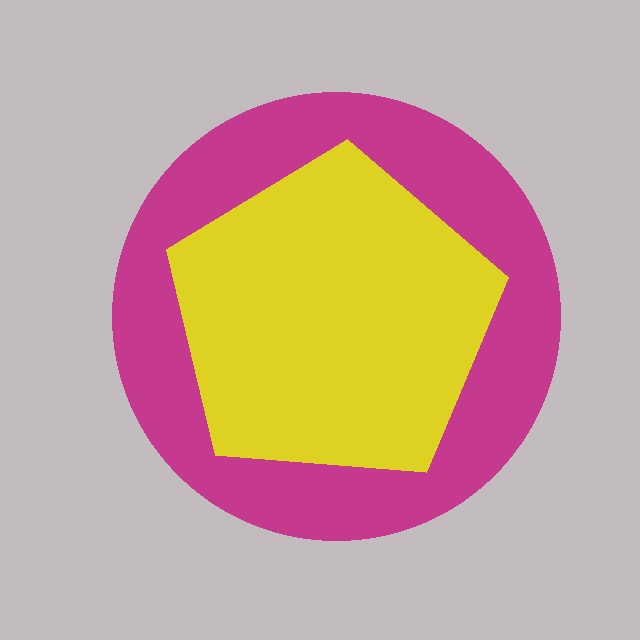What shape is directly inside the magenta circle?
The yellow pentagon.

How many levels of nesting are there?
2.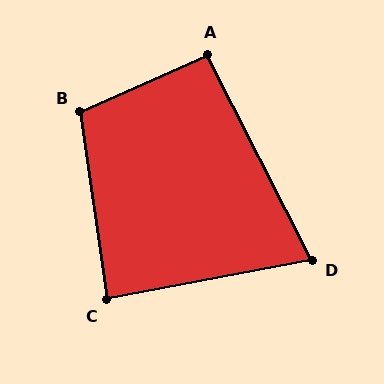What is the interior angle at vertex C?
Approximately 87 degrees (approximately right).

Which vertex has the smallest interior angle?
D, at approximately 74 degrees.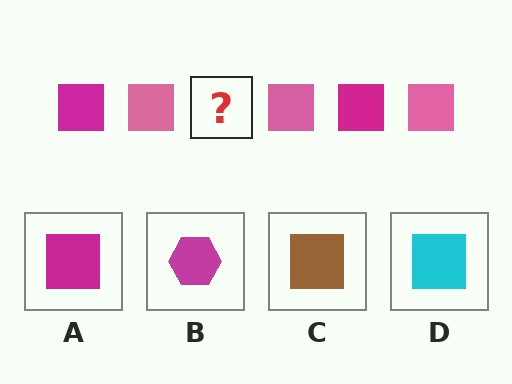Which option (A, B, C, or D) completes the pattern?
A.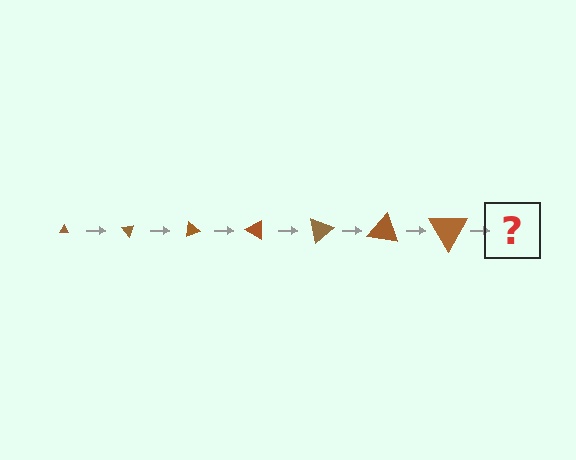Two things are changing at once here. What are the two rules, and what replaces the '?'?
The two rules are that the triangle grows larger each step and it rotates 50 degrees each step. The '?' should be a triangle, larger than the previous one and rotated 350 degrees from the start.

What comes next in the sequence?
The next element should be a triangle, larger than the previous one and rotated 350 degrees from the start.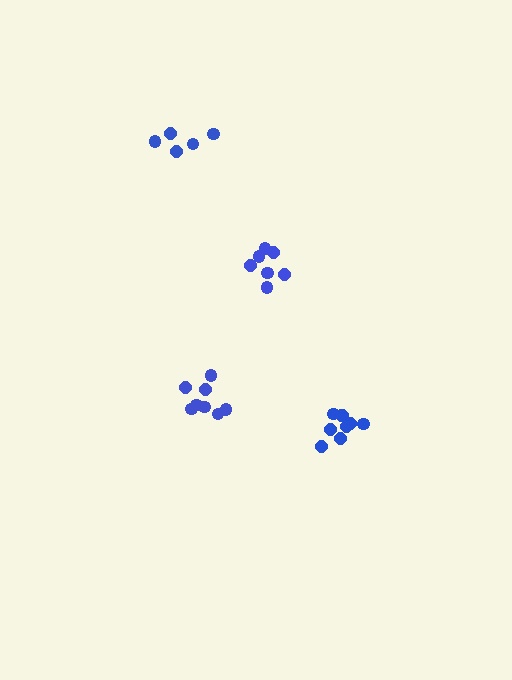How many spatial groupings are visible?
There are 4 spatial groupings.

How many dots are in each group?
Group 1: 5 dots, Group 2: 8 dots, Group 3: 9 dots, Group 4: 7 dots (29 total).